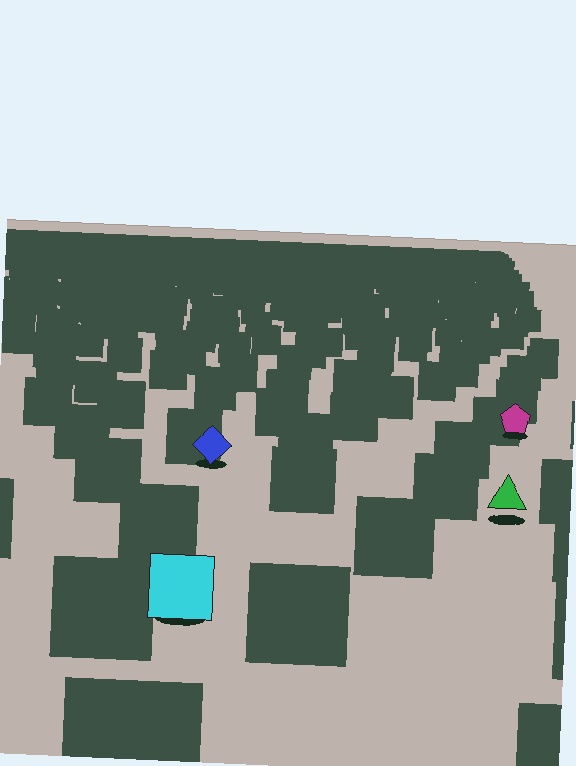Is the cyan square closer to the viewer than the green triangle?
Yes. The cyan square is closer — you can tell from the texture gradient: the ground texture is coarser near it.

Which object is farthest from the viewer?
The magenta pentagon is farthest from the viewer. It appears smaller and the ground texture around it is denser.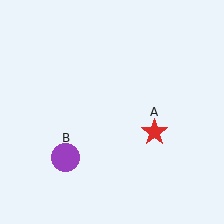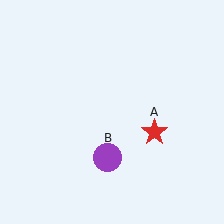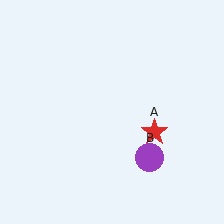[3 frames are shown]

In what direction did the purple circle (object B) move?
The purple circle (object B) moved right.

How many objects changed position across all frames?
1 object changed position: purple circle (object B).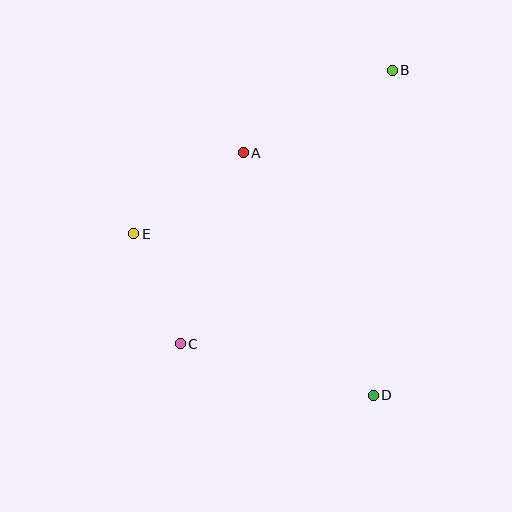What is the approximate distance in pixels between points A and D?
The distance between A and D is approximately 275 pixels.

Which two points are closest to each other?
Points C and E are closest to each other.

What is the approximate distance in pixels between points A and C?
The distance between A and C is approximately 201 pixels.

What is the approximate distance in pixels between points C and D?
The distance between C and D is approximately 200 pixels.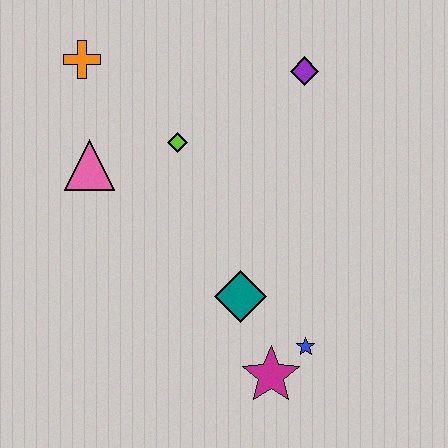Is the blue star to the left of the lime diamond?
No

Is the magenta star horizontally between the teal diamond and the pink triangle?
No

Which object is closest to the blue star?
The magenta star is closest to the blue star.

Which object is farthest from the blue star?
The orange cross is farthest from the blue star.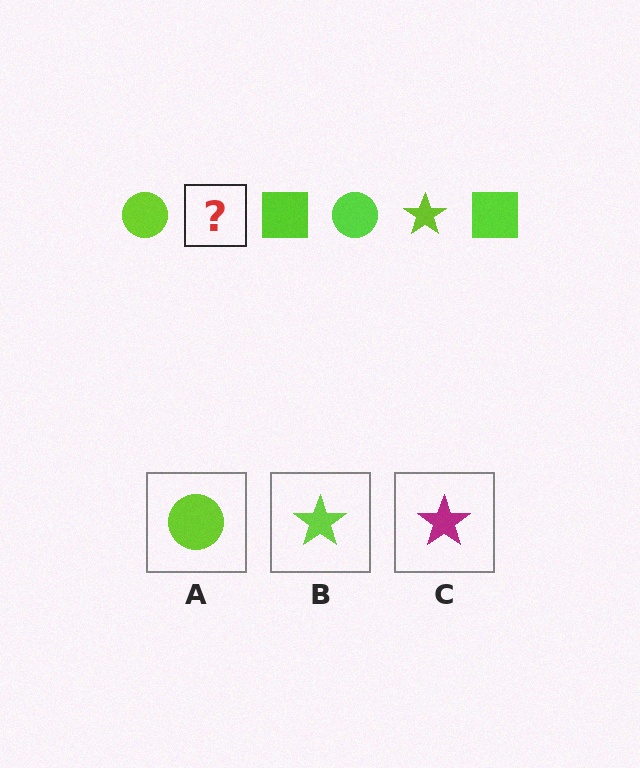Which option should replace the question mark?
Option B.